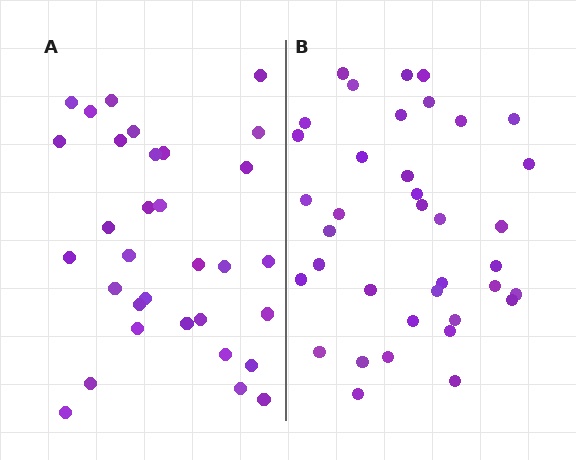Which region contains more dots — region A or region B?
Region B (the right region) has more dots.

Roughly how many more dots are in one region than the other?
Region B has about 5 more dots than region A.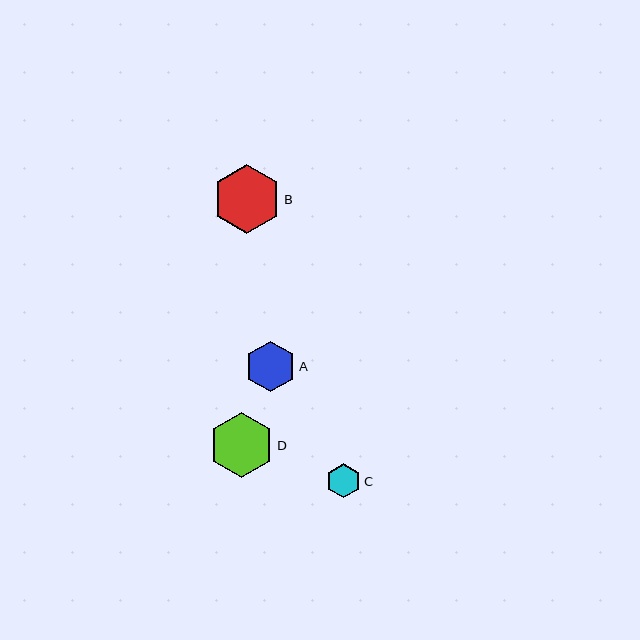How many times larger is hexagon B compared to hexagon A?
Hexagon B is approximately 1.4 times the size of hexagon A.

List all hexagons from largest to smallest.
From largest to smallest: B, D, A, C.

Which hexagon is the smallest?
Hexagon C is the smallest with a size of approximately 34 pixels.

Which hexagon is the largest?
Hexagon B is the largest with a size of approximately 68 pixels.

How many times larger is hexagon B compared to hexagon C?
Hexagon B is approximately 2.0 times the size of hexagon C.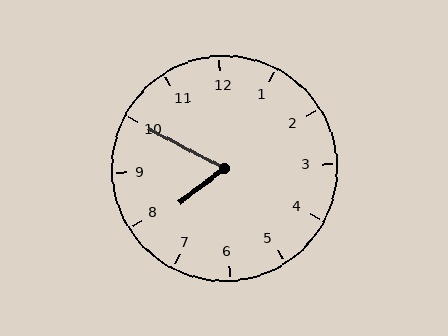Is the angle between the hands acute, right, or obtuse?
It is acute.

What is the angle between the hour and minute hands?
Approximately 65 degrees.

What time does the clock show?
7:50.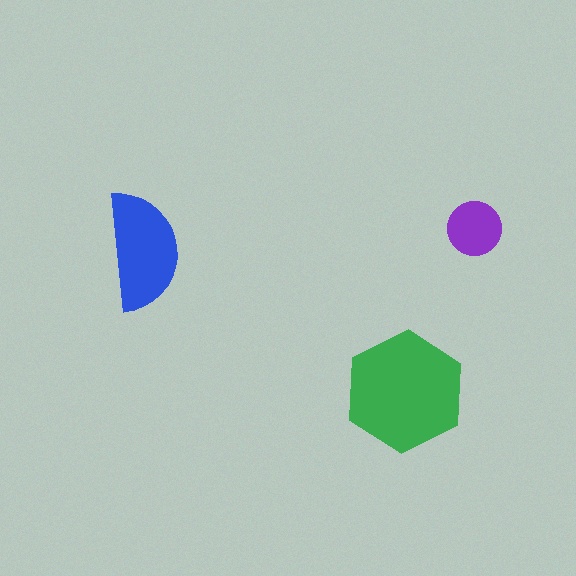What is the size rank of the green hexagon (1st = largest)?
1st.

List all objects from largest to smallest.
The green hexagon, the blue semicircle, the purple circle.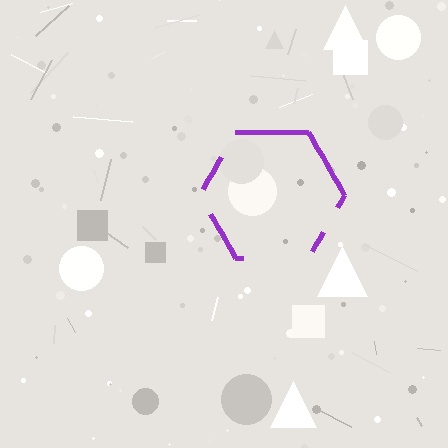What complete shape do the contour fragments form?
The contour fragments form a hexagon.